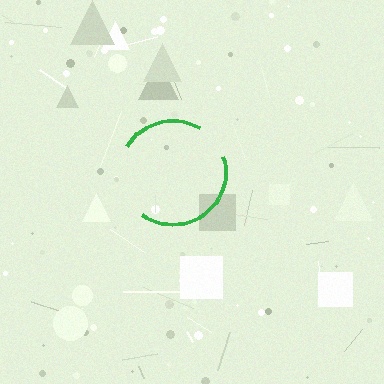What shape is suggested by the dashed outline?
The dashed outline suggests a circle.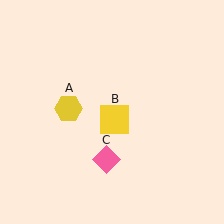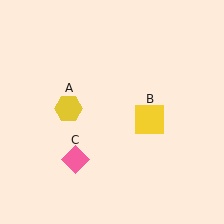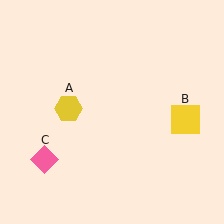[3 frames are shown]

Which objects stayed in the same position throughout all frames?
Yellow hexagon (object A) remained stationary.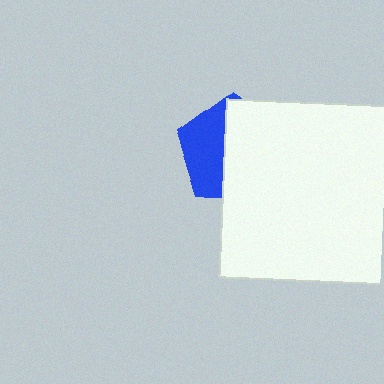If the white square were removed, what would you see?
You would see the complete blue pentagon.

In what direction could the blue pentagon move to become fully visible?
The blue pentagon could move left. That would shift it out from behind the white square entirely.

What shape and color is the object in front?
The object in front is a white square.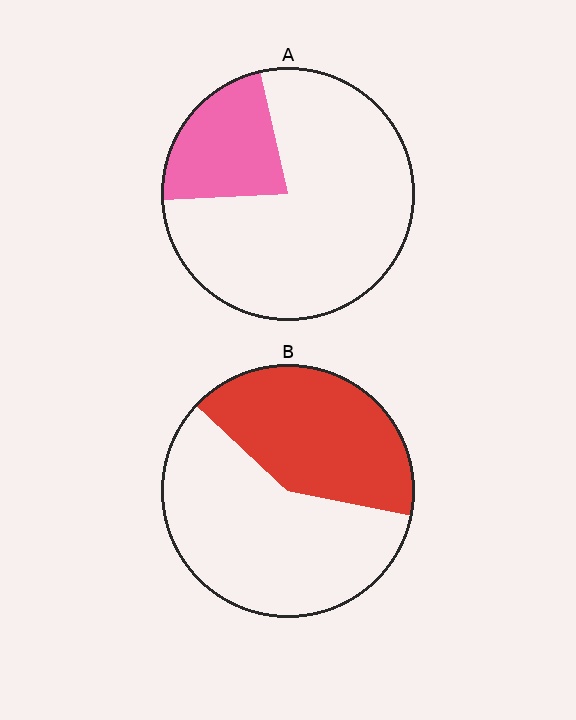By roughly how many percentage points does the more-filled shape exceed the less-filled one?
By roughly 20 percentage points (B over A).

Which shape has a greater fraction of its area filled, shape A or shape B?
Shape B.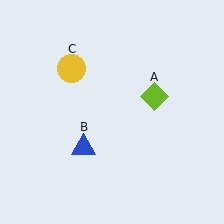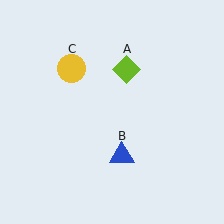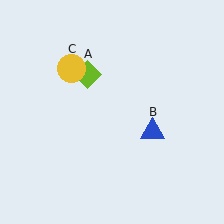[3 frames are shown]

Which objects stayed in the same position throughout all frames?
Yellow circle (object C) remained stationary.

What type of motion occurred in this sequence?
The lime diamond (object A), blue triangle (object B) rotated counterclockwise around the center of the scene.